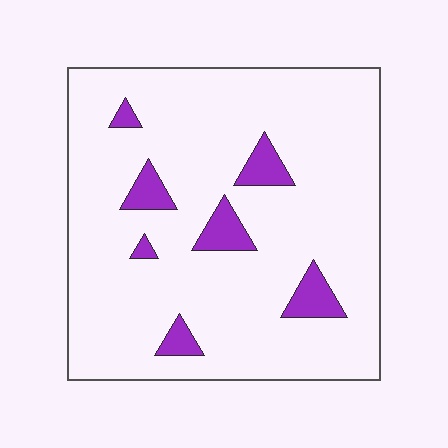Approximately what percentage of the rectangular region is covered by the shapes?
Approximately 10%.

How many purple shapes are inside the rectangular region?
7.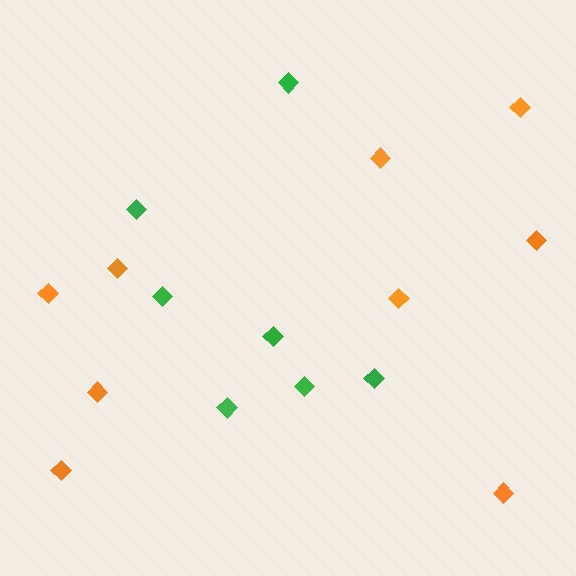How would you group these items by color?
There are 2 groups: one group of orange diamonds (9) and one group of green diamonds (7).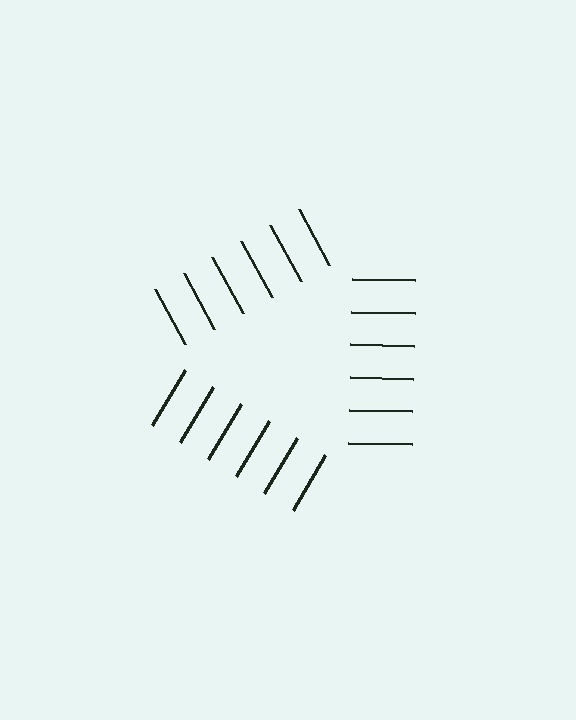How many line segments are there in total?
18 — 6 along each of the 3 edges.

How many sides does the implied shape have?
3 sides — the line-ends trace a triangle.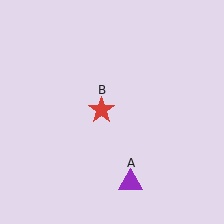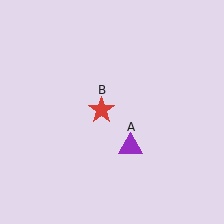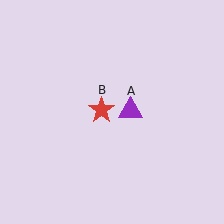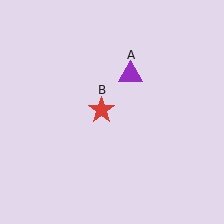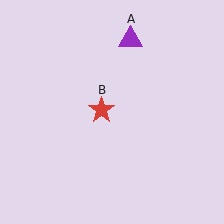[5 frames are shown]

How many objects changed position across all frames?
1 object changed position: purple triangle (object A).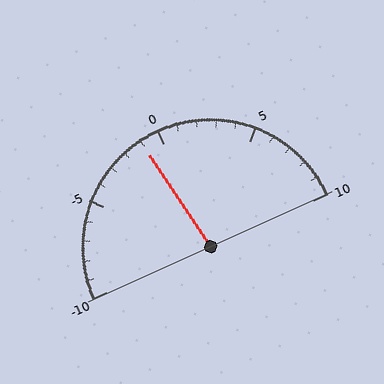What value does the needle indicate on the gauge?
The needle indicates approximately -1.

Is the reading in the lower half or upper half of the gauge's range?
The reading is in the lower half of the range (-10 to 10).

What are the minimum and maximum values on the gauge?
The gauge ranges from -10 to 10.